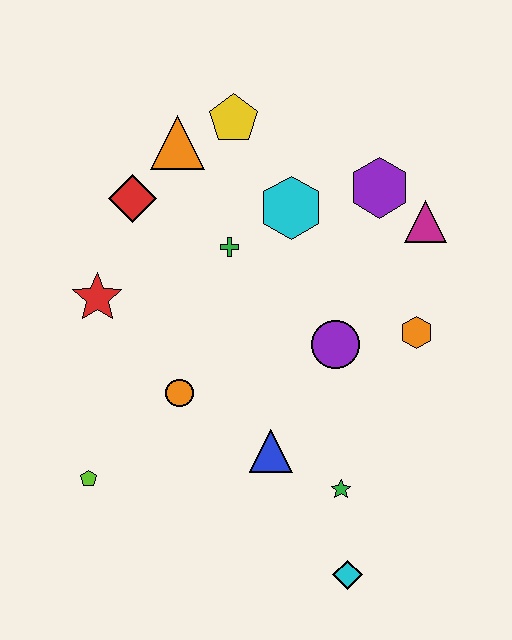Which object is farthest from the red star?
The cyan diamond is farthest from the red star.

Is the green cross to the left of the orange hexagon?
Yes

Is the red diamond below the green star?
No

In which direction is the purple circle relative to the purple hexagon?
The purple circle is below the purple hexagon.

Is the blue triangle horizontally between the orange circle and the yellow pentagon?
No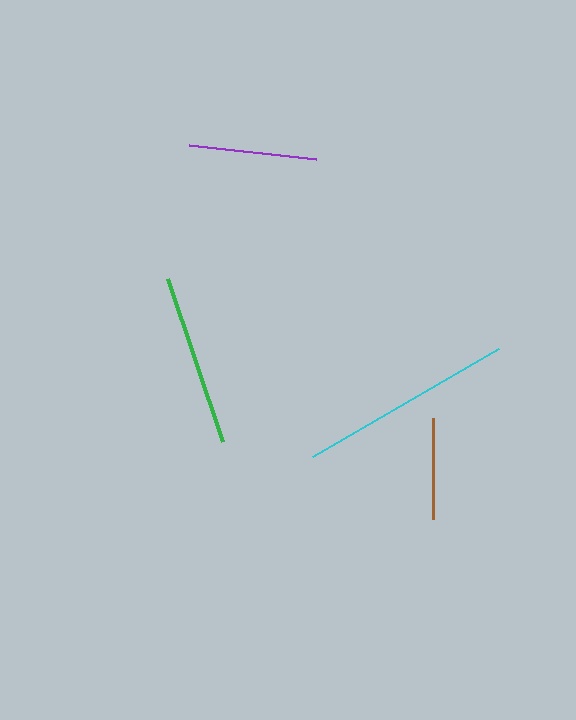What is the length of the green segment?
The green segment is approximately 172 pixels long.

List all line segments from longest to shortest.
From longest to shortest: cyan, green, purple, brown.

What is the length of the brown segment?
The brown segment is approximately 100 pixels long.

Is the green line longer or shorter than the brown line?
The green line is longer than the brown line.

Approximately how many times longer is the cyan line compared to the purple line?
The cyan line is approximately 1.7 times the length of the purple line.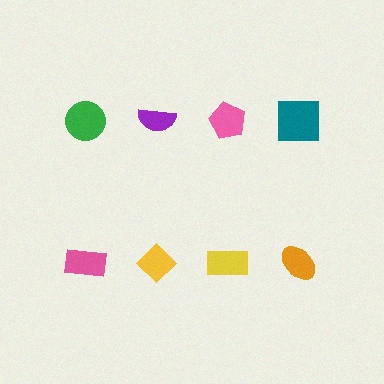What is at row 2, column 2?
A yellow diamond.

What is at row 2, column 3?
A yellow rectangle.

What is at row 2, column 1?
A pink rectangle.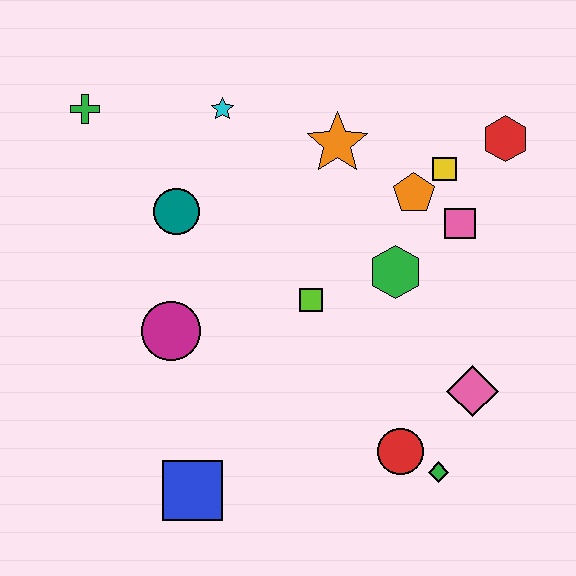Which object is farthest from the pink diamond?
The green cross is farthest from the pink diamond.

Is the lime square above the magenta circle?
Yes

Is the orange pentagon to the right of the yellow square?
No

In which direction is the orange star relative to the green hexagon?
The orange star is above the green hexagon.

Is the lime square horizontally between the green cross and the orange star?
Yes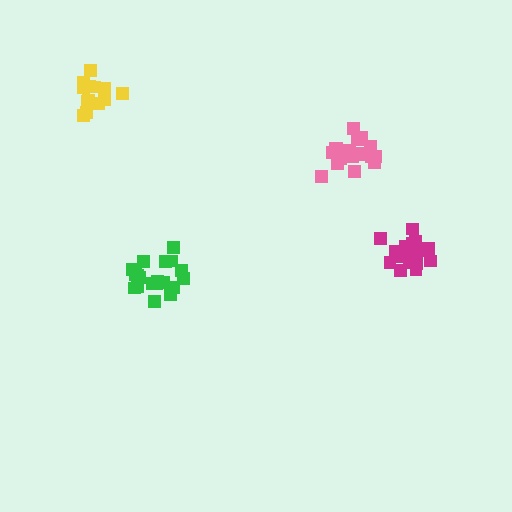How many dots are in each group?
Group 1: 19 dots, Group 2: 13 dots, Group 3: 19 dots, Group 4: 19 dots (70 total).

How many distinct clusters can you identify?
There are 4 distinct clusters.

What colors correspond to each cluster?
The clusters are colored: green, yellow, magenta, pink.